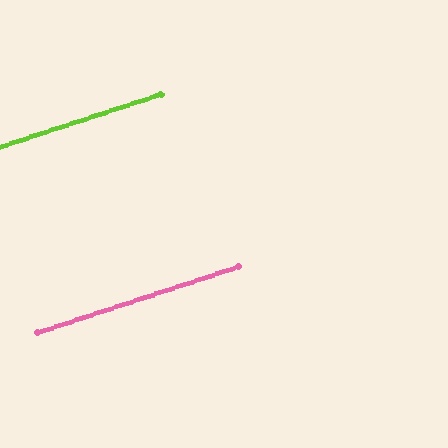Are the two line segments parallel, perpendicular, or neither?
Parallel — their directions differ by only 0.2°.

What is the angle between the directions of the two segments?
Approximately 0 degrees.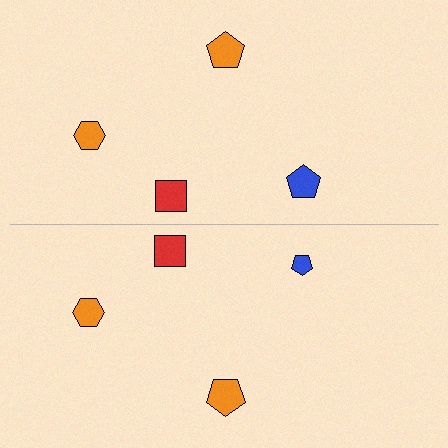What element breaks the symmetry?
The blue pentagon on the bottom side has a different size than its mirror counterpart.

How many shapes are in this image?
There are 8 shapes in this image.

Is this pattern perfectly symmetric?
No, the pattern is not perfectly symmetric. The blue pentagon on the bottom side has a different size than its mirror counterpart.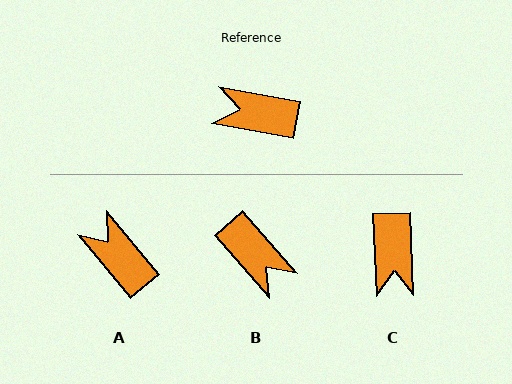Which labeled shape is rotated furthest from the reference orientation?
B, about 142 degrees away.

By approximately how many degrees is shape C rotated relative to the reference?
Approximately 103 degrees counter-clockwise.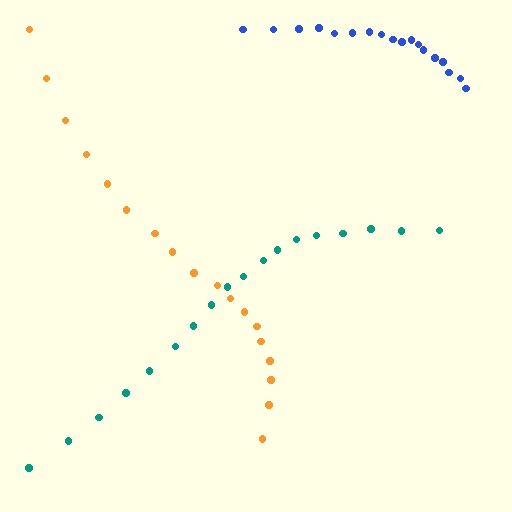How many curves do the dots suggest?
There are 3 distinct paths.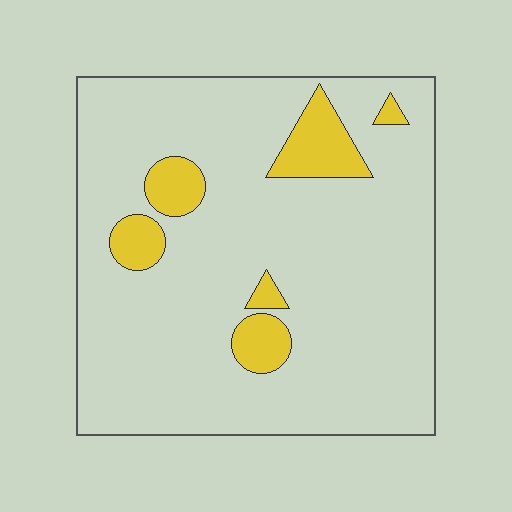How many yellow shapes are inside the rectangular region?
6.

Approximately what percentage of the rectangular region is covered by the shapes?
Approximately 10%.